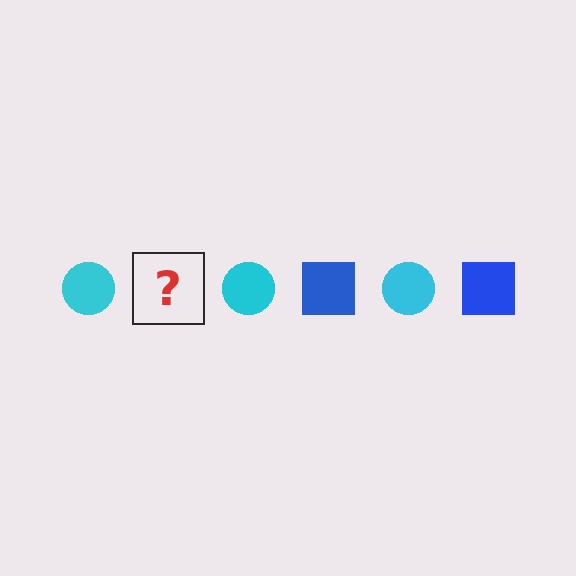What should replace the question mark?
The question mark should be replaced with a blue square.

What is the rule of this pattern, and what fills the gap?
The rule is that the pattern alternates between cyan circle and blue square. The gap should be filled with a blue square.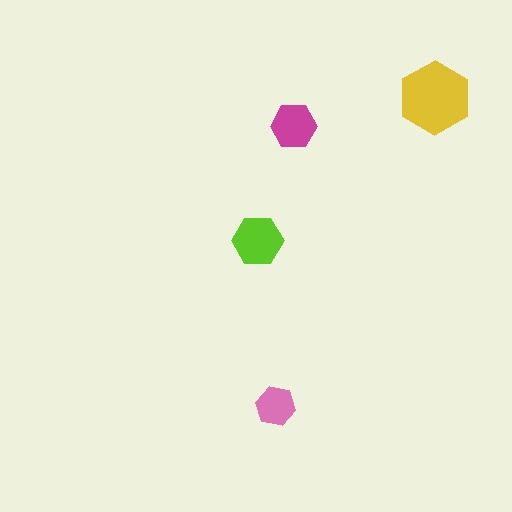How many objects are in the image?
There are 4 objects in the image.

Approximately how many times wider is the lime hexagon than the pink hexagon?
About 1.5 times wider.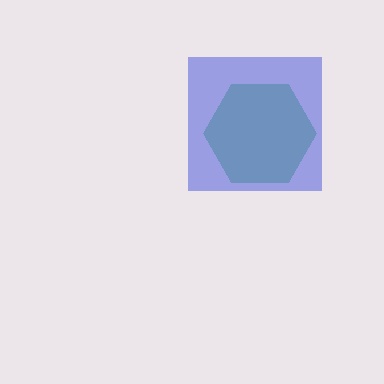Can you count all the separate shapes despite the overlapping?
Yes, there are 2 separate shapes.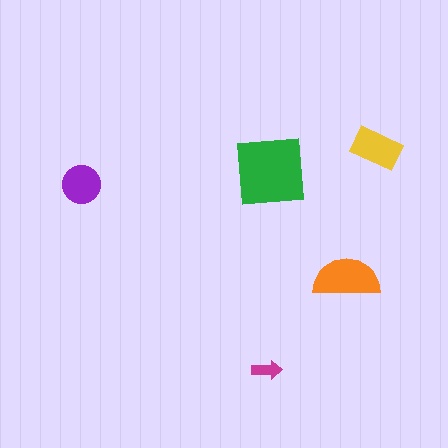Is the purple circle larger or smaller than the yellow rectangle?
Smaller.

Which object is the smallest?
The magenta arrow.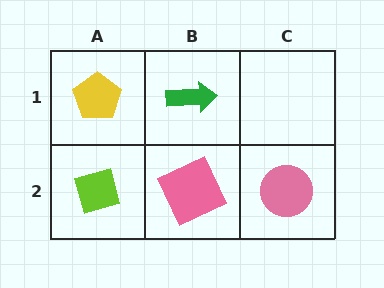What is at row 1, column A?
A yellow pentagon.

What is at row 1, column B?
A green arrow.